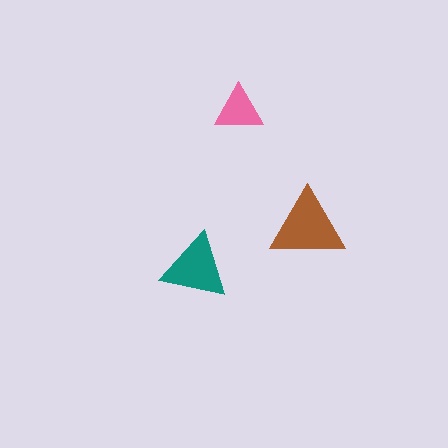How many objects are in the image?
There are 3 objects in the image.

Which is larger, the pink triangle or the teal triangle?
The teal one.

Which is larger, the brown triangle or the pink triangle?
The brown one.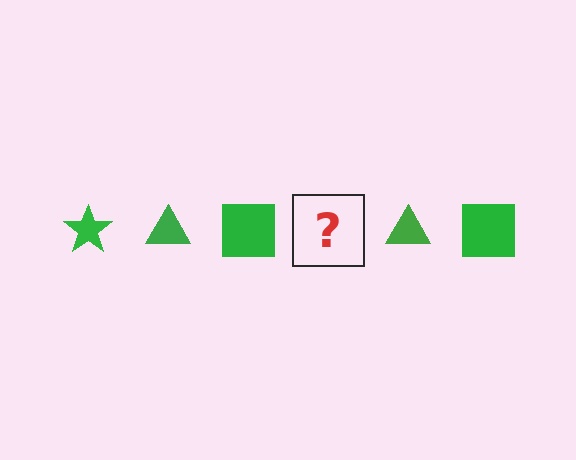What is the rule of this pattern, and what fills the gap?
The rule is that the pattern cycles through star, triangle, square shapes in green. The gap should be filled with a green star.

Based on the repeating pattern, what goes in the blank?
The blank should be a green star.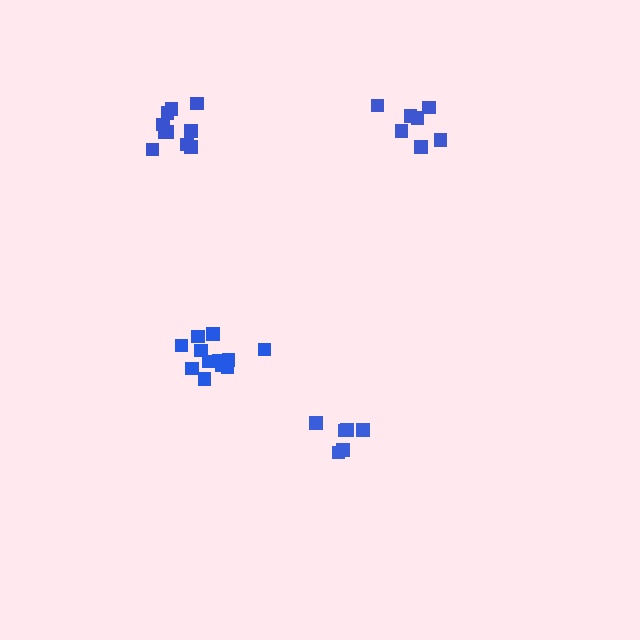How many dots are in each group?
Group 1: 7 dots, Group 2: 10 dots, Group 3: 6 dots, Group 4: 12 dots (35 total).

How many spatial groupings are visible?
There are 4 spatial groupings.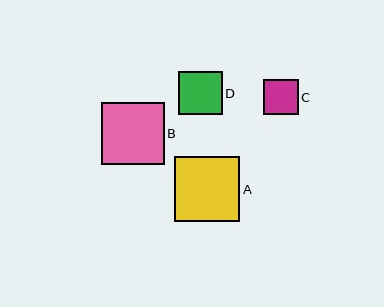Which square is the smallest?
Square C is the smallest with a size of approximately 35 pixels.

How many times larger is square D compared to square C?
Square D is approximately 1.2 times the size of square C.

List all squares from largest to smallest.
From largest to smallest: A, B, D, C.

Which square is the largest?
Square A is the largest with a size of approximately 65 pixels.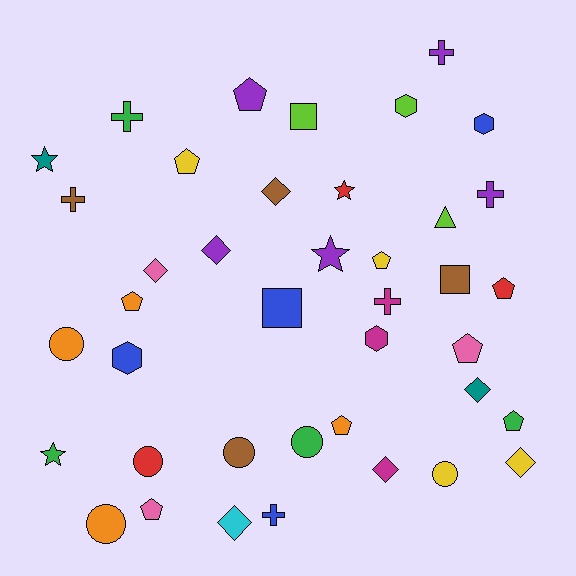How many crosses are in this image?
There are 6 crosses.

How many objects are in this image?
There are 40 objects.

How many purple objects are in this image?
There are 5 purple objects.